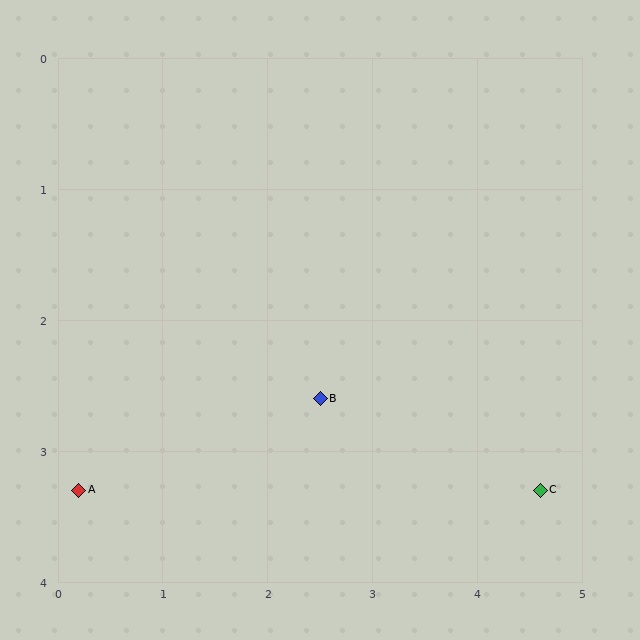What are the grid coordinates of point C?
Point C is at approximately (4.6, 3.3).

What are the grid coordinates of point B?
Point B is at approximately (2.5, 2.6).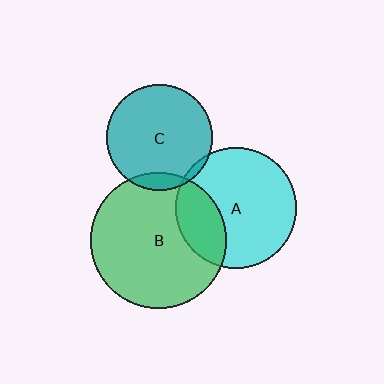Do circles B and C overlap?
Yes.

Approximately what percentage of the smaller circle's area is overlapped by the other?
Approximately 10%.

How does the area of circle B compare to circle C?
Approximately 1.6 times.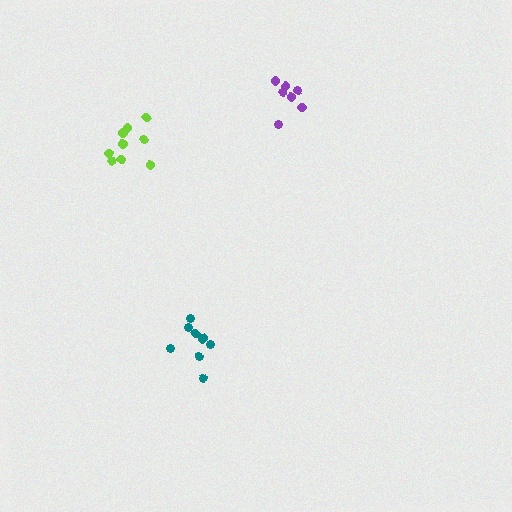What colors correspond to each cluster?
The clusters are colored: purple, teal, lime.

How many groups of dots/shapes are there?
There are 3 groups.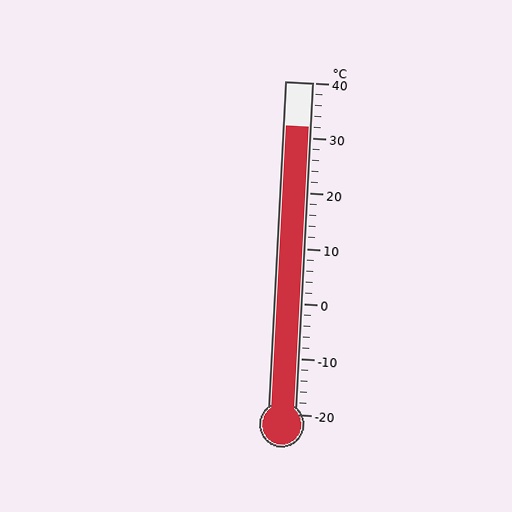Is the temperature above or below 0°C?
The temperature is above 0°C.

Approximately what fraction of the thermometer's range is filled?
The thermometer is filled to approximately 85% of its range.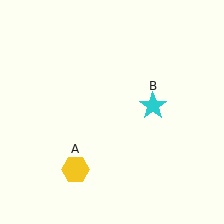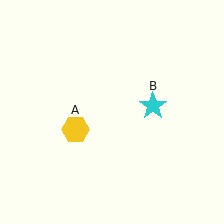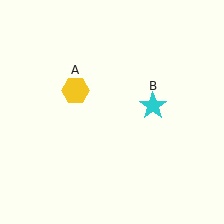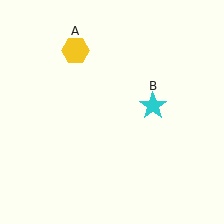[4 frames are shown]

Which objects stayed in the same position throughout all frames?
Cyan star (object B) remained stationary.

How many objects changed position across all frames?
1 object changed position: yellow hexagon (object A).